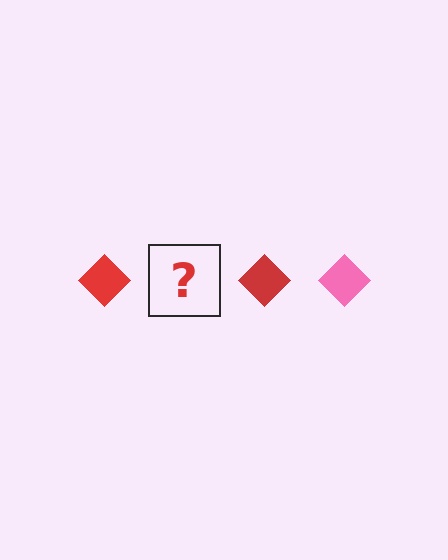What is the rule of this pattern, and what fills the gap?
The rule is that the pattern cycles through red, pink diamonds. The gap should be filled with a pink diamond.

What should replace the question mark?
The question mark should be replaced with a pink diamond.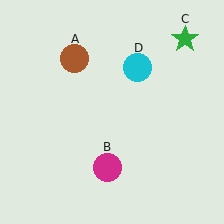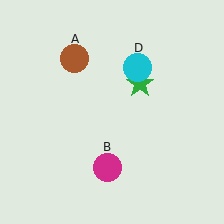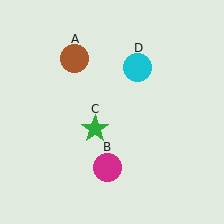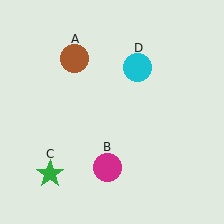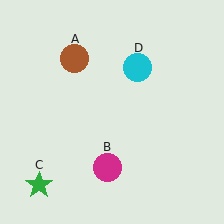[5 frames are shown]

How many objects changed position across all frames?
1 object changed position: green star (object C).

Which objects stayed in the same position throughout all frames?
Brown circle (object A) and magenta circle (object B) and cyan circle (object D) remained stationary.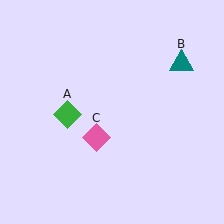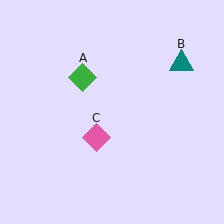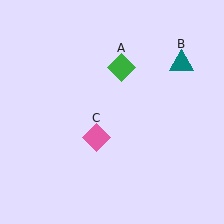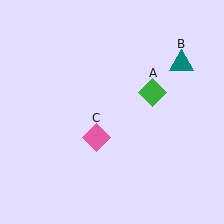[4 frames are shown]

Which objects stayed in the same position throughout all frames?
Teal triangle (object B) and pink diamond (object C) remained stationary.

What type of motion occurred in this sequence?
The green diamond (object A) rotated clockwise around the center of the scene.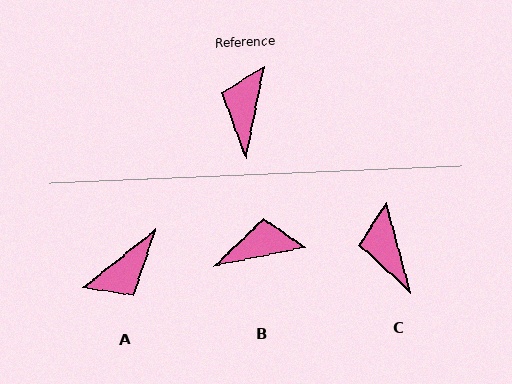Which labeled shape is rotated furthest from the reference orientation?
A, about 140 degrees away.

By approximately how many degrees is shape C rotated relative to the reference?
Approximately 26 degrees counter-clockwise.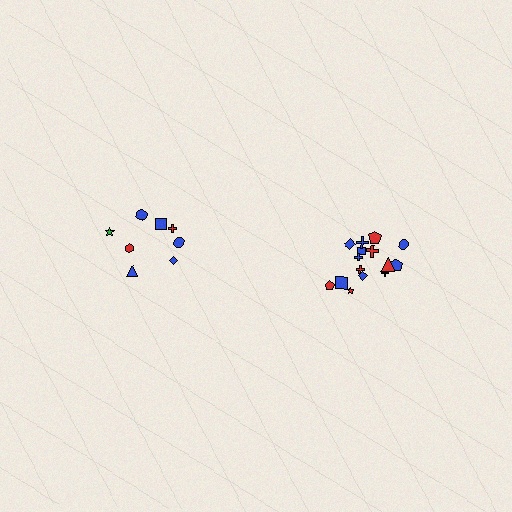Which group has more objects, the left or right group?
The right group.